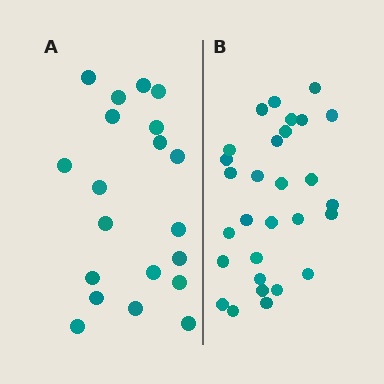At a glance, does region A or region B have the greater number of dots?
Region B (the right region) has more dots.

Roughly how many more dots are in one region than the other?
Region B has roughly 8 or so more dots than region A.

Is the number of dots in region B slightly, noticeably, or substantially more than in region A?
Region B has substantially more. The ratio is roughly 1.4 to 1.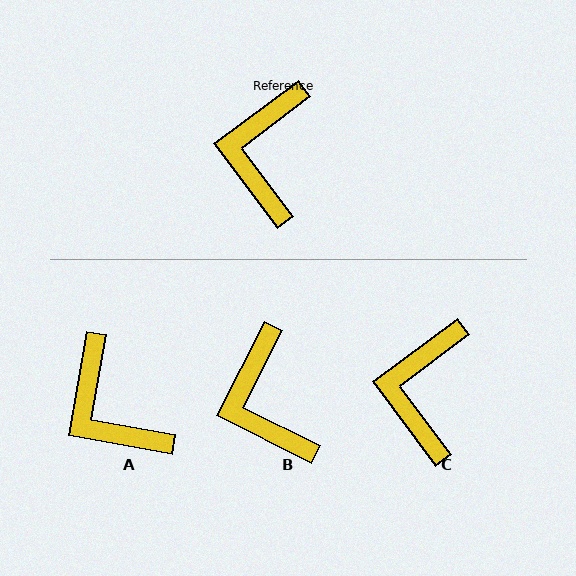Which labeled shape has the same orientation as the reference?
C.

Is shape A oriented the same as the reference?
No, it is off by about 43 degrees.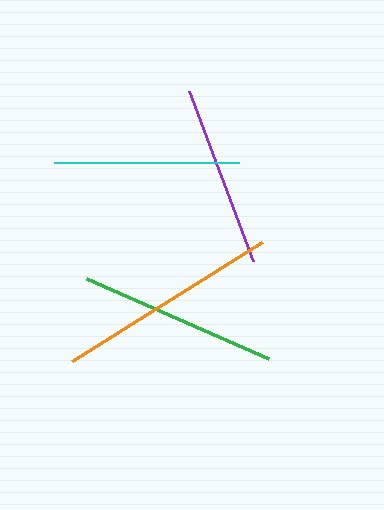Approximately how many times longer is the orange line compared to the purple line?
The orange line is approximately 1.2 times the length of the purple line.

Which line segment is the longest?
The orange line is the longest at approximately 225 pixels.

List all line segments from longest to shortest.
From longest to shortest: orange, green, cyan, purple.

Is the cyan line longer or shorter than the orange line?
The orange line is longer than the cyan line.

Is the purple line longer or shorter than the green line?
The green line is longer than the purple line.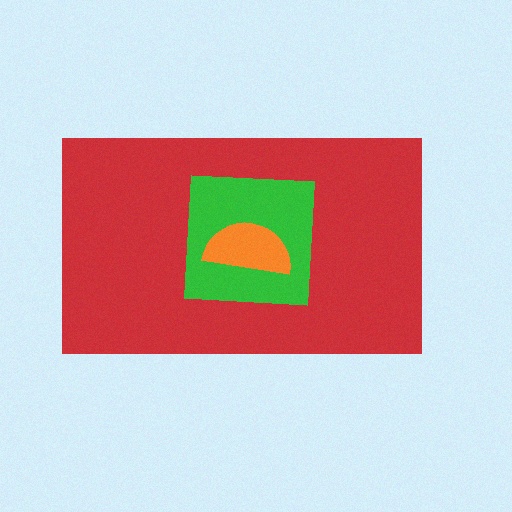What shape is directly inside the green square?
The orange semicircle.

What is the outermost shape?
The red rectangle.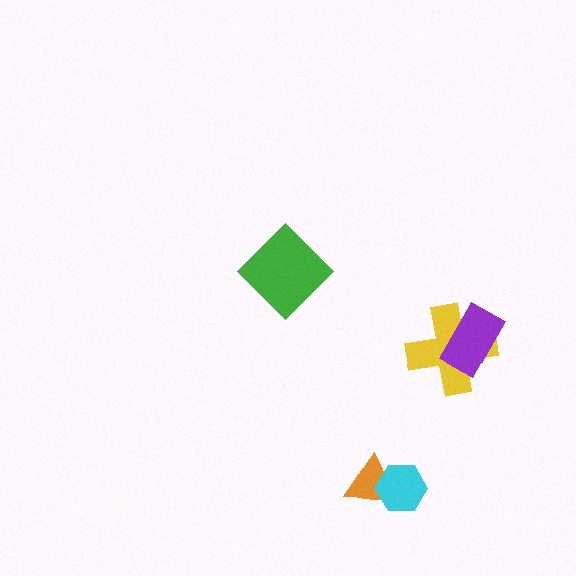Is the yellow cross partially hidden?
Yes, it is partially covered by another shape.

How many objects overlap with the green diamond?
0 objects overlap with the green diamond.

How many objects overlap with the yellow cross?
1 object overlaps with the yellow cross.